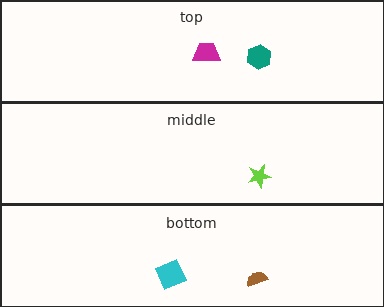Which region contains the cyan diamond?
The bottom region.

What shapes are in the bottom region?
The brown semicircle, the cyan diamond.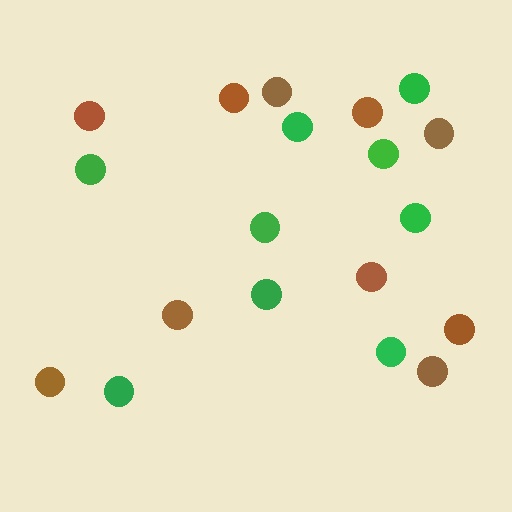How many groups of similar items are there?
There are 2 groups: one group of brown circles (10) and one group of green circles (9).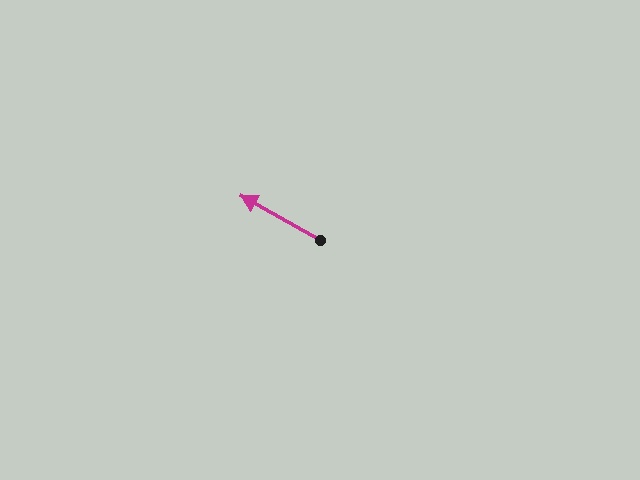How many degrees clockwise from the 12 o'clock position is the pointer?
Approximately 299 degrees.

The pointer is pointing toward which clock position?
Roughly 10 o'clock.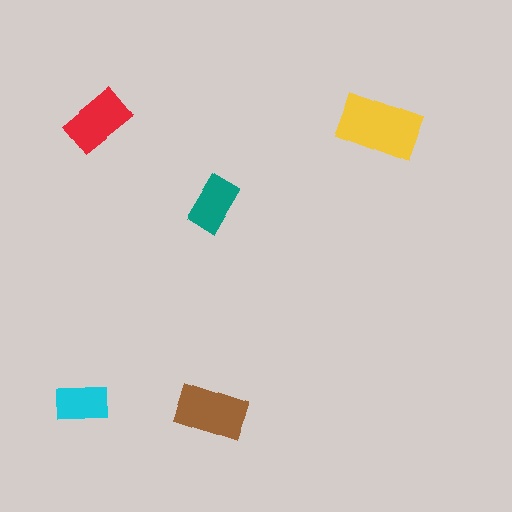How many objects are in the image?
There are 5 objects in the image.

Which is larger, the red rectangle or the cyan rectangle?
The red one.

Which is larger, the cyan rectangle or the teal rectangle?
The teal one.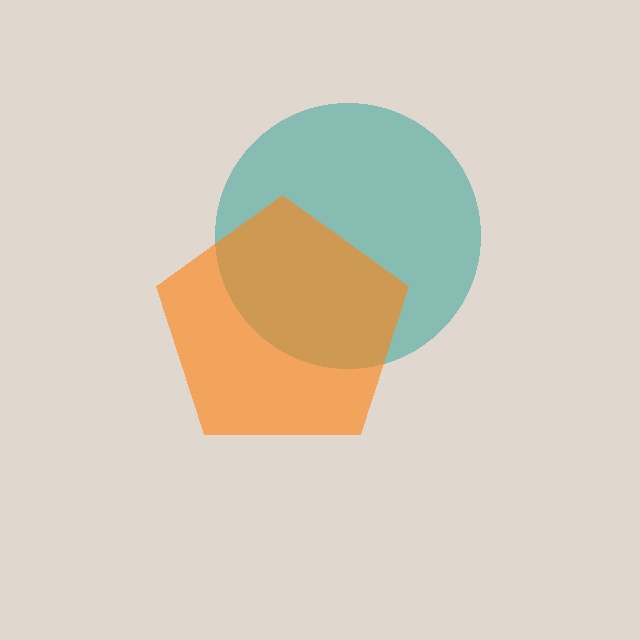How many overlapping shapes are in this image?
There are 2 overlapping shapes in the image.